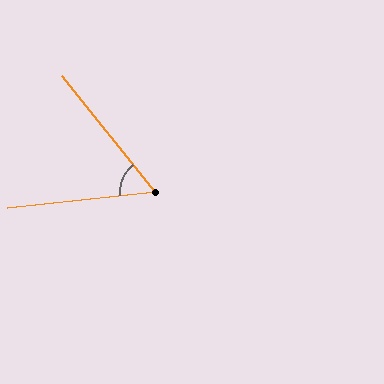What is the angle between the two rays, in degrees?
Approximately 57 degrees.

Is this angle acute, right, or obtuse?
It is acute.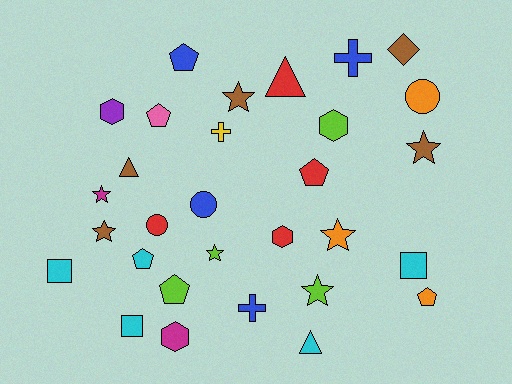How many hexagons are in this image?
There are 4 hexagons.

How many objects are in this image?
There are 30 objects.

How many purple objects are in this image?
There is 1 purple object.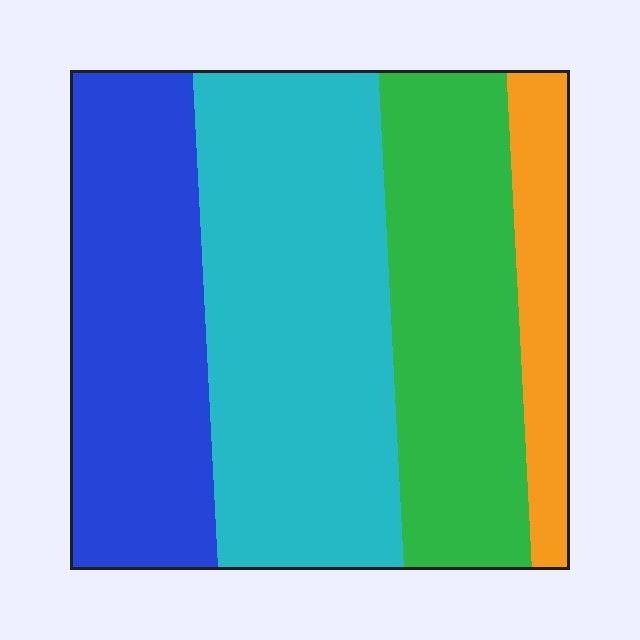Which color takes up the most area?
Cyan, at roughly 35%.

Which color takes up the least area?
Orange, at roughly 10%.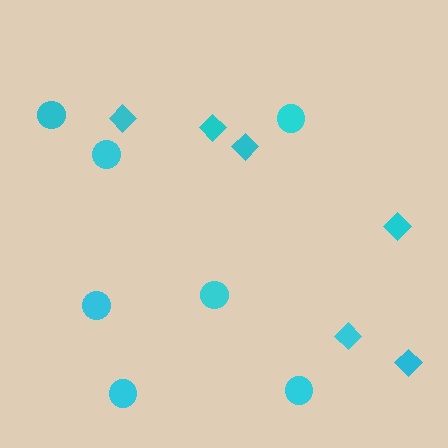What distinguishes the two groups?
There are 2 groups: one group of circles (7) and one group of diamonds (6).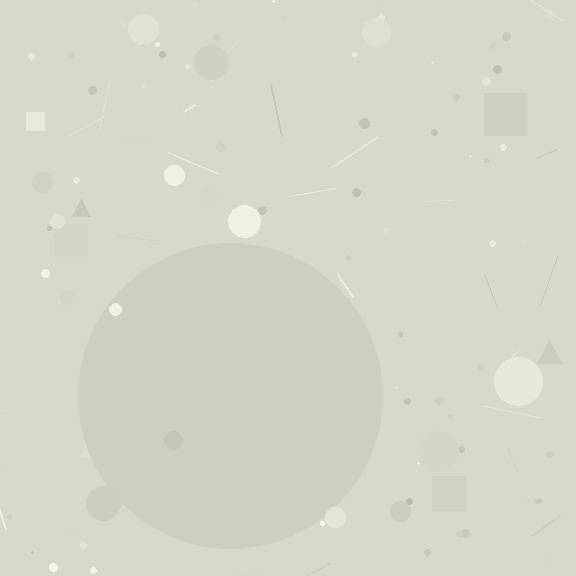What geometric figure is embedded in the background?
A circle is embedded in the background.